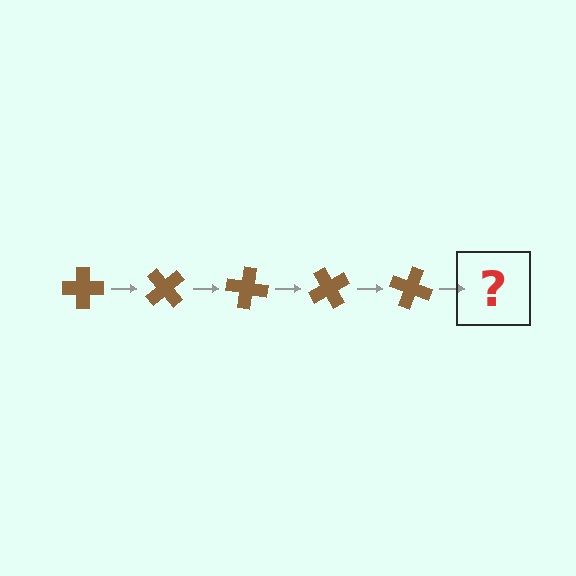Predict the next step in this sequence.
The next step is a brown cross rotated 250 degrees.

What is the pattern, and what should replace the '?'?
The pattern is that the cross rotates 50 degrees each step. The '?' should be a brown cross rotated 250 degrees.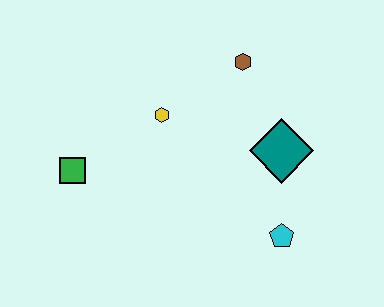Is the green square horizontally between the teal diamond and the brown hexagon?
No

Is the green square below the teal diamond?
Yes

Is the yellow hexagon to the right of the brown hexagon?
No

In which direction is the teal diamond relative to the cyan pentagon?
The teal diamond is above the cyan pentagon.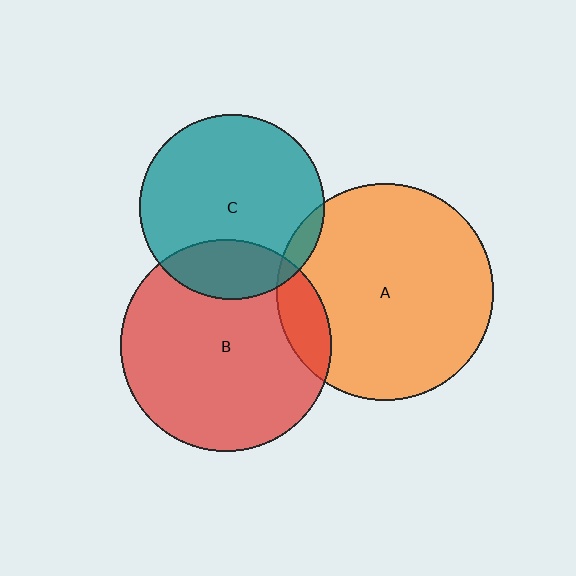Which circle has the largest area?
Circle A (orange).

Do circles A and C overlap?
Yes.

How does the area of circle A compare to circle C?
Approximately 1.4 times.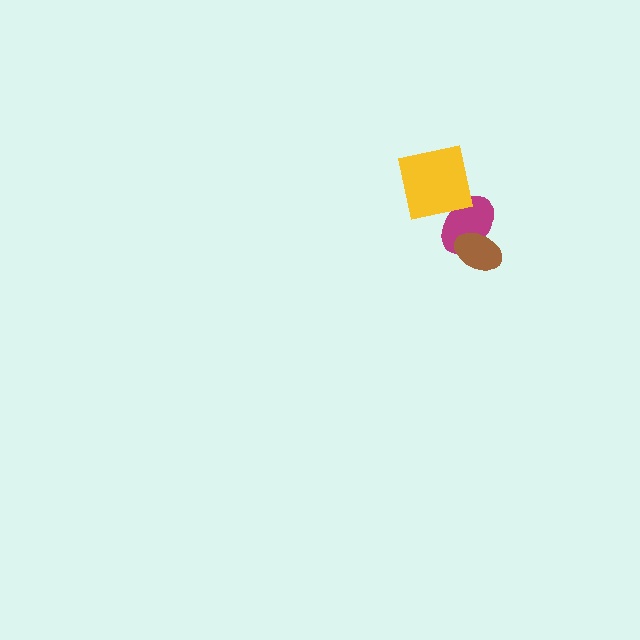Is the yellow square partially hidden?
No, no other shape covers it.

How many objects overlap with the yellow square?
1 object overlaps with the yellow square.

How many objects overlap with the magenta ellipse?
2 objects overlap with the magenta ellipse.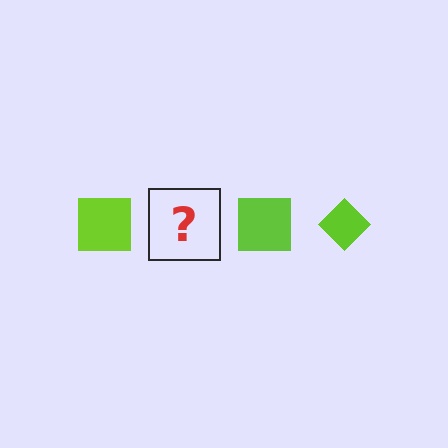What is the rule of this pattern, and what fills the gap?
The rule is that the pattern cycles through square, diamond shapes in lime. The gap should be filled with a lime diamond.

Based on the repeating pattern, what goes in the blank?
The blank should be a lime diamond.